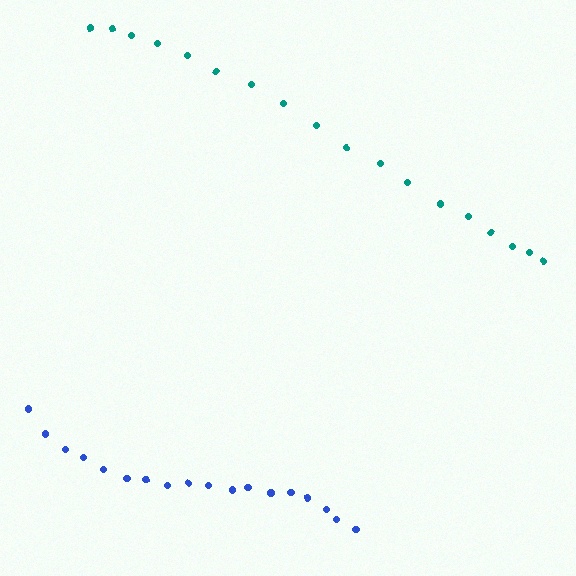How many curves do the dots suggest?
There are 2 distinct paths.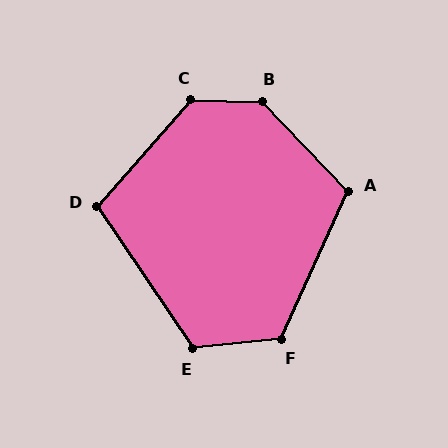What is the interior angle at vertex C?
Approximately 130 degrees (obtuse).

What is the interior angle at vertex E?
Approximately 118 degrees (obtuse).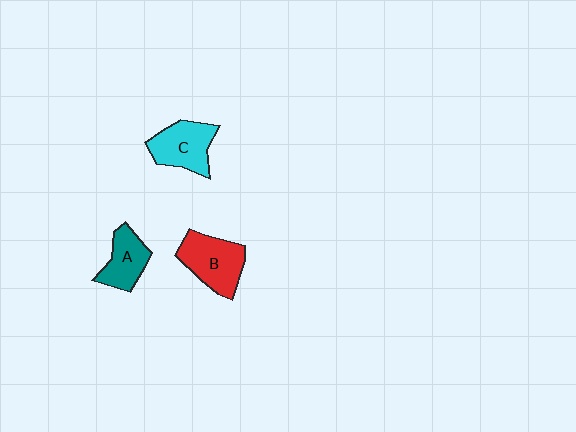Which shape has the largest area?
Shape B (red).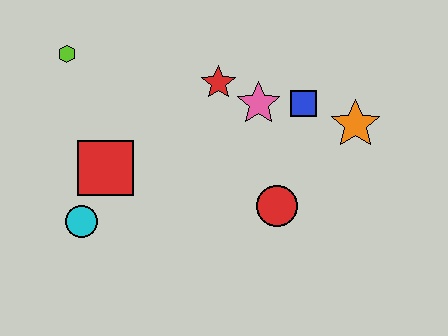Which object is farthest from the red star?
The cyan circle is farthest from the red star.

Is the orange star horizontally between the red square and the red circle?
No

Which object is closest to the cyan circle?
The red square is closest to the cyan circle.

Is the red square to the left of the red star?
Yes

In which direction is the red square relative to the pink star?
The red square is to the left of the pink star.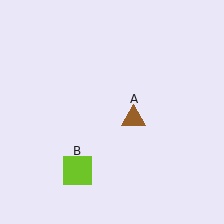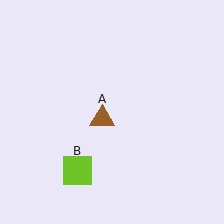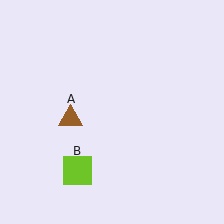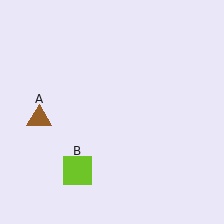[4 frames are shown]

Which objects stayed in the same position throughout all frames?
Lime square (object B) remained stationary.